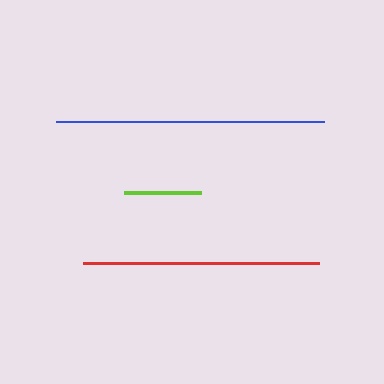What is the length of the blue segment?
The blue segment is approximately 268 pixels long.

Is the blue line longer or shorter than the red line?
The blue line is longer than the red line.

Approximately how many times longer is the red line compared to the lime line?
The red line is approximately 3.0 times the length of the lime line.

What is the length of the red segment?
The red segment is approximately 236 pixels long.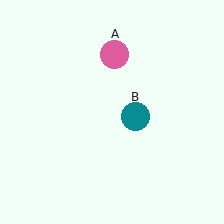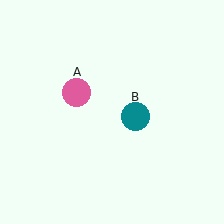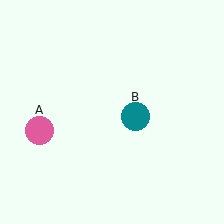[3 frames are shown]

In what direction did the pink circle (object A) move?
The pink circle (object A) moved down and to the left.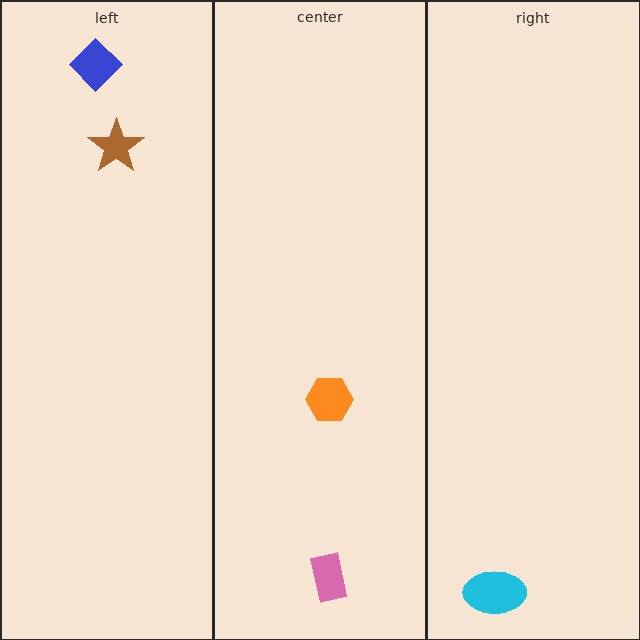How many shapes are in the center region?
2.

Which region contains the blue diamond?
The left region.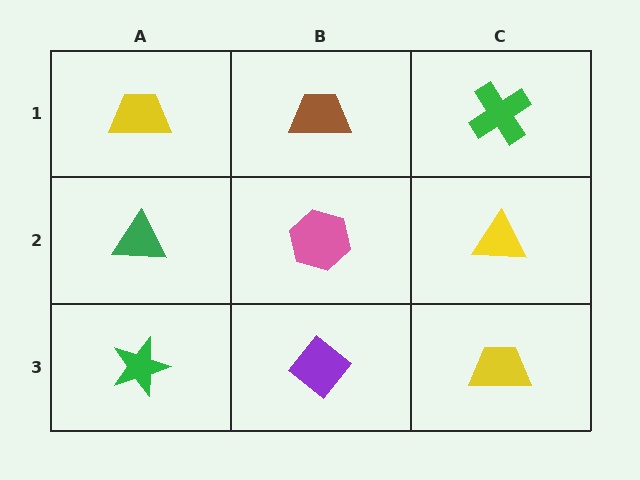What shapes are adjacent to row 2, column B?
A brown trapezoid (row 1, column B), a purple diamond (row 3, column B), a green triangle (row 2, column A), a yellow triangle (row 2, column C).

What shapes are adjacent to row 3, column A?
A green triangle (row 2, column A), a purple diamond (row 3, column B).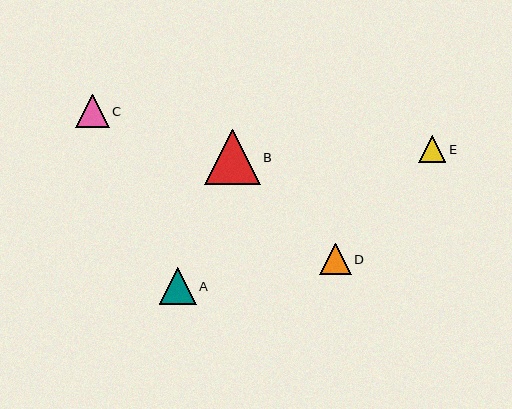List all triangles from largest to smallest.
From largest to smallest: B, A, C, D, E.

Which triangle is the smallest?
Triangle E is the smallest with a size of approximately 27 pixels.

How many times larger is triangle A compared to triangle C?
Triangle A is approximately 1.1 times the size of triangle C.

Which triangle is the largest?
Triangle B is the largest with a size of approximately 55 pixels.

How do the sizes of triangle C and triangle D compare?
Triangle C and triangle D are approximately the same size.